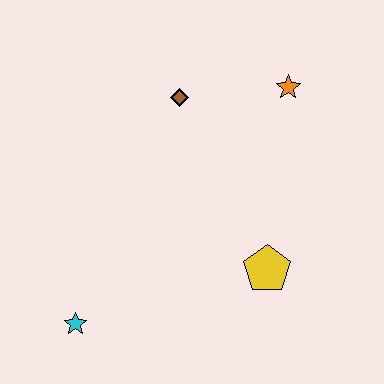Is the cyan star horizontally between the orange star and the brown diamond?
No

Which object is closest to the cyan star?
The yellow pentagon is closest to the cyan star.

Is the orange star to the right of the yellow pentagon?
Yes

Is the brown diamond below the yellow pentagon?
No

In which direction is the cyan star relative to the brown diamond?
The cyan star is below the brown diamond.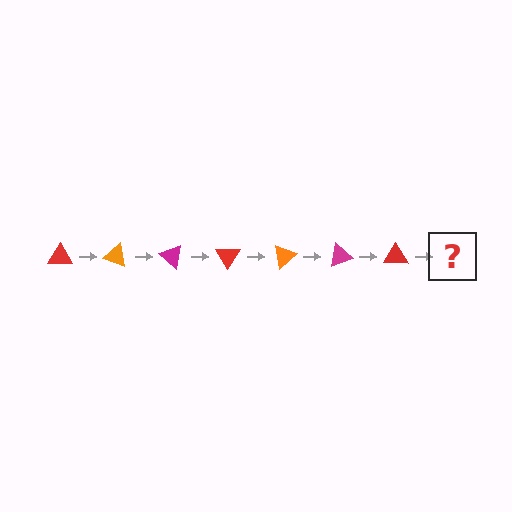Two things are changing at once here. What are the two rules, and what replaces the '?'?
The two rules are that it rotates 20 degrees each step and the color cycles through red, orange, and magenta. The '?' should be an orange triangle, rotated 140 degrees from the start.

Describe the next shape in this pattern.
It should be an orange triangle, rotated 140 degrees from the start.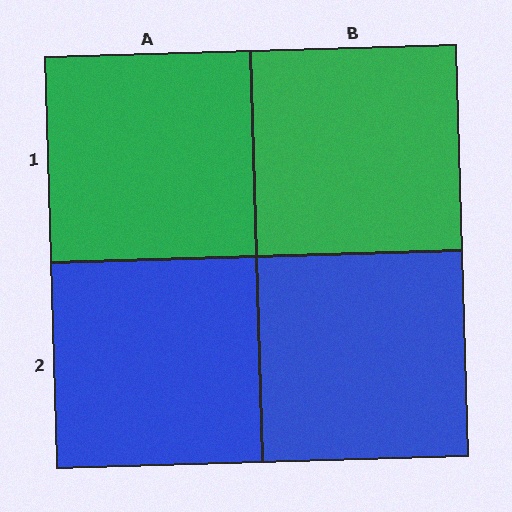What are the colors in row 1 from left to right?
Green, green.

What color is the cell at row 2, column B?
Blue.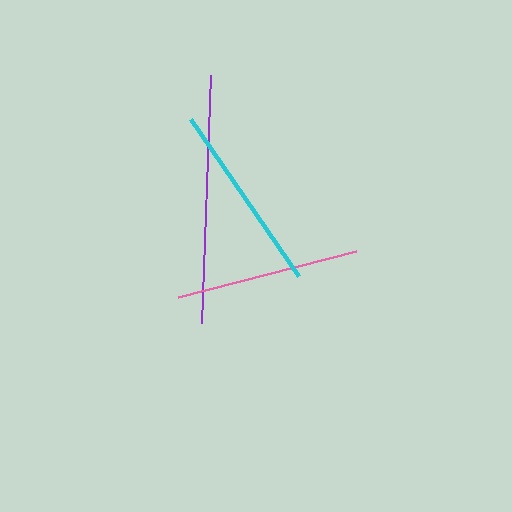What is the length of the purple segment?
The purple segment is approximately 248 pixels long.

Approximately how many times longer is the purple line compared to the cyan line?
The purple line is approximately 1.3 times the length of the cyan line.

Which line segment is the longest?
The purple line is the longest at approximately 248 pixels.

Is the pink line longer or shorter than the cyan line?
The cyan line is longer than the pink line.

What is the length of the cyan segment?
The cyan segment is approximately 191 pixels long.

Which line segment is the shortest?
The pink line is the shortest at approximately 184 pixels.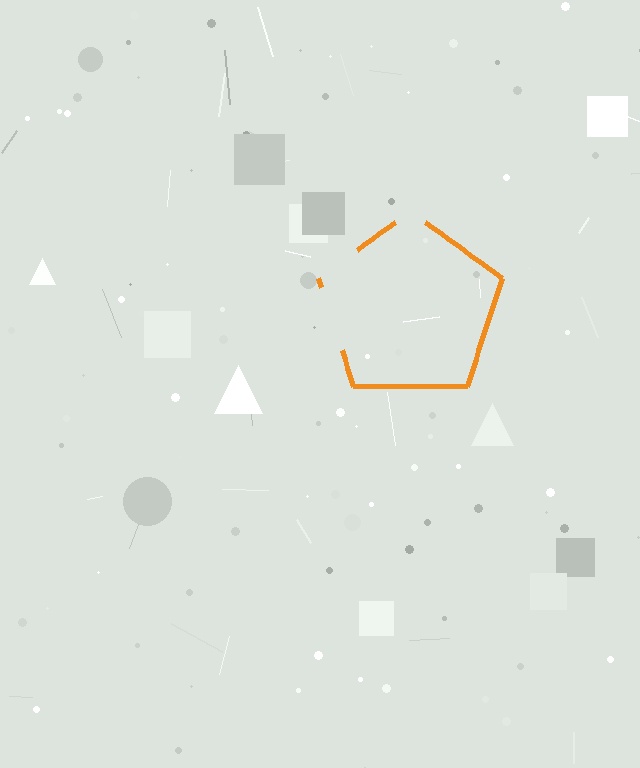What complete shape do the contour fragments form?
The contour fragments form a pentagon.